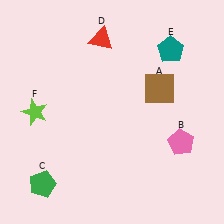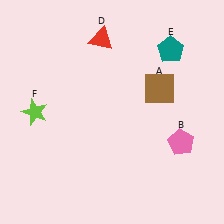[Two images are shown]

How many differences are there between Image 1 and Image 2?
There is 1 difference between the two images.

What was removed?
The green pentagon (C) was removed in Image 2.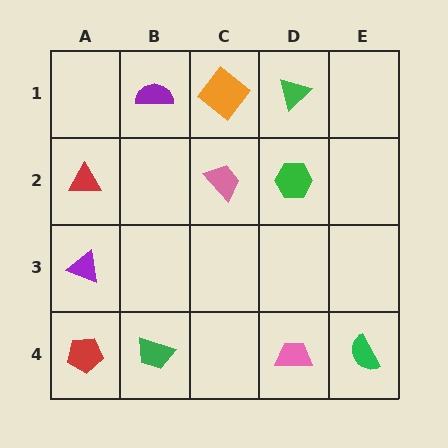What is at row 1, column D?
A green triangle.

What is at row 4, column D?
A pink trapezoid.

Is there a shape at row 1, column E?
No, that cell is empty.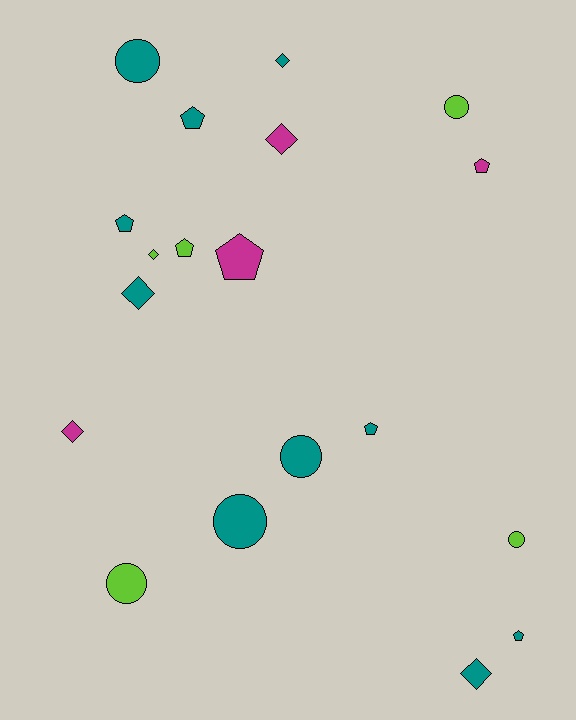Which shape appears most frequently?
Pentagon, with 7 objects.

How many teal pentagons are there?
There are 4 teal pentagons.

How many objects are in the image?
There are 19 objects.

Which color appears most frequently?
Teal, with 10 objects.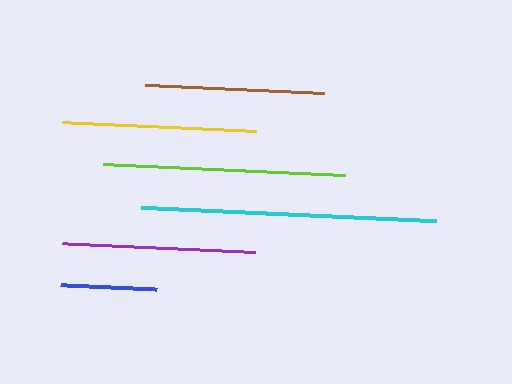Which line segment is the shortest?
The blue line is the shortest at approximately 96 pixels.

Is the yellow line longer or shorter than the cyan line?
The cyan line is longer than the yellow line.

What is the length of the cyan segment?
The cyan segment is approximately 294 pixels long.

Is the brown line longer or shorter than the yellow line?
The yellow line is longer than the brown line.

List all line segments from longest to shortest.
From longest to shortest: cyan, lime, yellow, purple, brown, blue.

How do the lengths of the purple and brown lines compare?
The purple and brown lines are approximately the same length.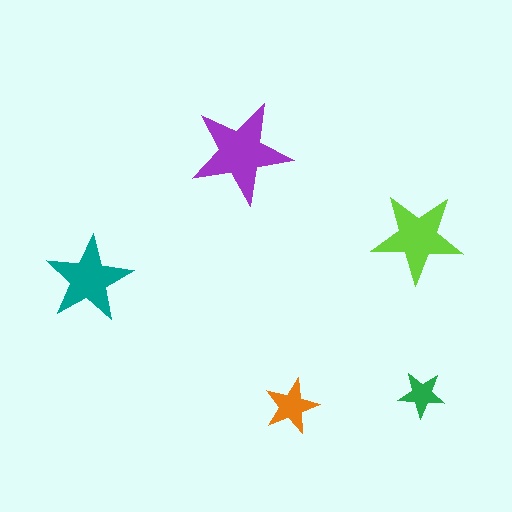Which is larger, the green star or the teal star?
The teal one.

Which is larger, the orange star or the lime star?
The lime one.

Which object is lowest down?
The orange star is bottommost.